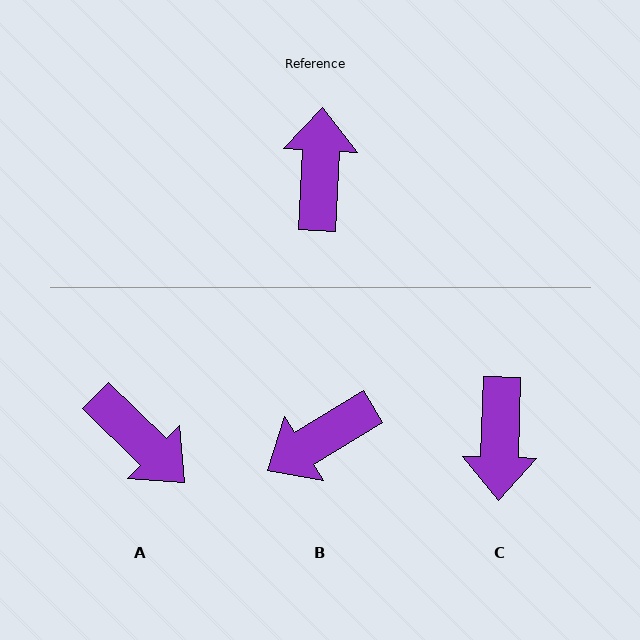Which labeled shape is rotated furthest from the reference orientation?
C, about 179 degrees away.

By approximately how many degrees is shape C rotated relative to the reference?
Approximately 179 degrees clockwise.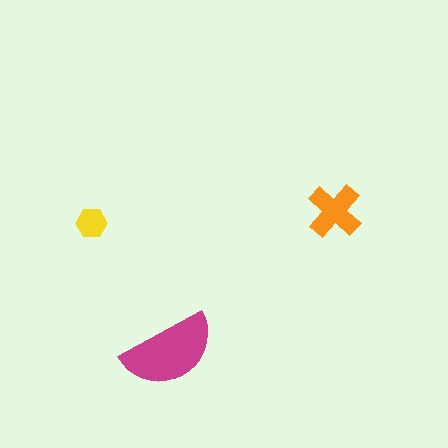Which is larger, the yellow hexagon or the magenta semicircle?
The magenta semicircle.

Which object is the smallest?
The yellow hexagon.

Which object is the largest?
The magenta semicircle.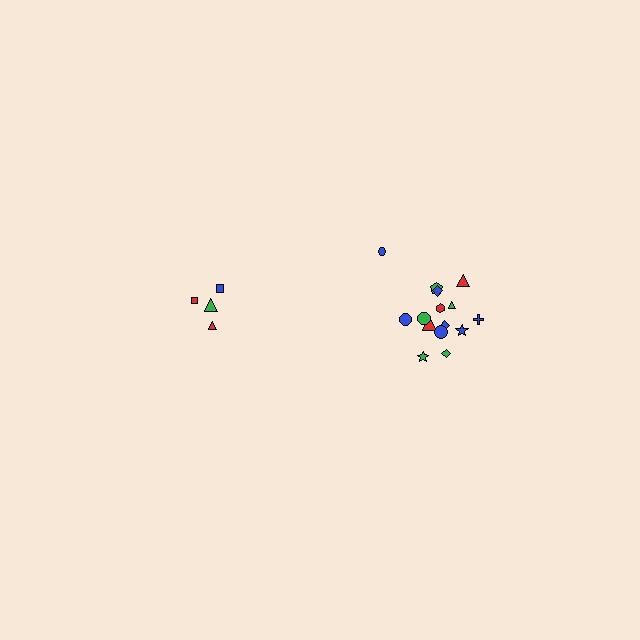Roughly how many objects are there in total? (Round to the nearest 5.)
Roughly 20 objects in total.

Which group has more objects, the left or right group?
The right group.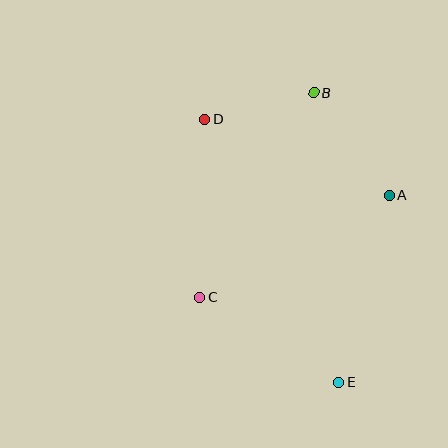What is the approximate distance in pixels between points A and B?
The distance between A and B is approximately 127 pixels.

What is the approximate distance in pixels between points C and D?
The distance between C and D is approximately 178 pixels.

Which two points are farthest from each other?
Points D and E are farthest from each other.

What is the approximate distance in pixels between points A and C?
The distance between A and C is approximately 216 pixels.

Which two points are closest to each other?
Points B and D are closest to each other.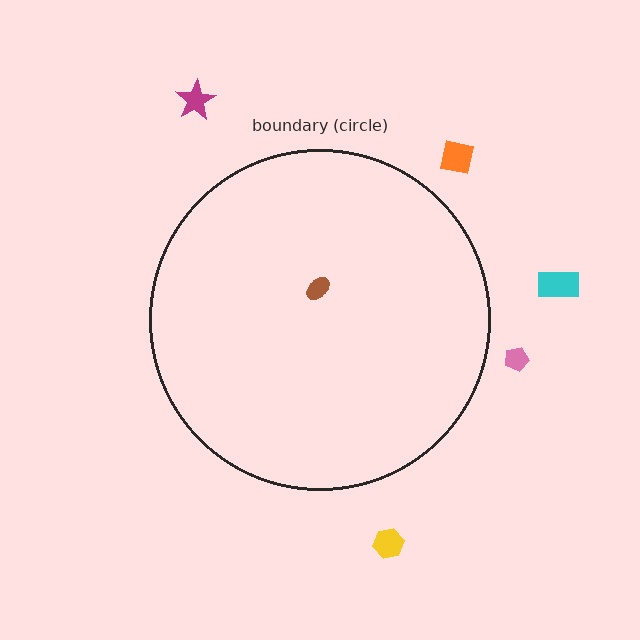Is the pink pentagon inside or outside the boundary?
Outside.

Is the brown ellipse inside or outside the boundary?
Inside.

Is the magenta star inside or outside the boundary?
Outside.